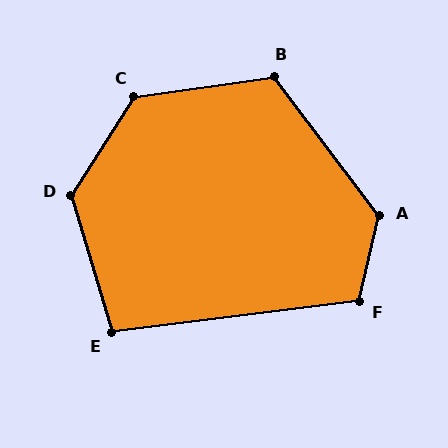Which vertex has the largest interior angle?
C, at approximately 131 degrees.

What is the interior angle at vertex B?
Approximately 119 degrees (obtuse).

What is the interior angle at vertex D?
Approximately 131 degrees (obtuse).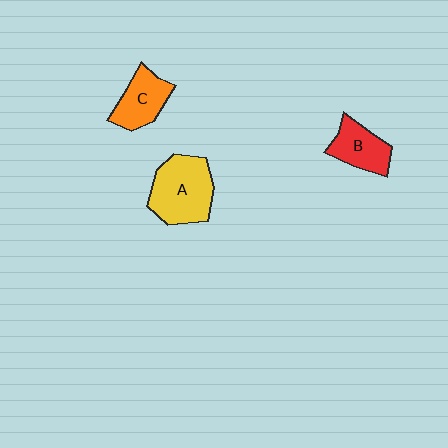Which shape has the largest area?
Shape A (yellow).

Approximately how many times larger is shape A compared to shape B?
Approximately 1.6 times.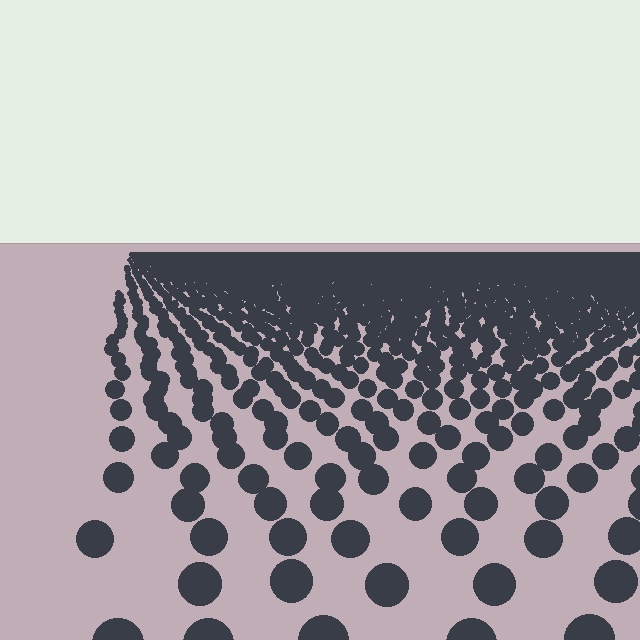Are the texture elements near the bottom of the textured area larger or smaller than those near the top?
Larger. Near the bottom, elements are closer to the viewer and appear at a bigger on-screen size.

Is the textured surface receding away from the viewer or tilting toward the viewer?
The surface is receding away from the viewer. Texture elements get smaller and denser toward the top.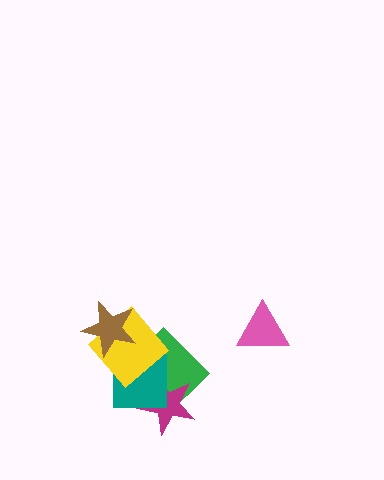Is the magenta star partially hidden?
Yes, it is partially covered by another shape.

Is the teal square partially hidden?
Yes, it is partially covered by another shape.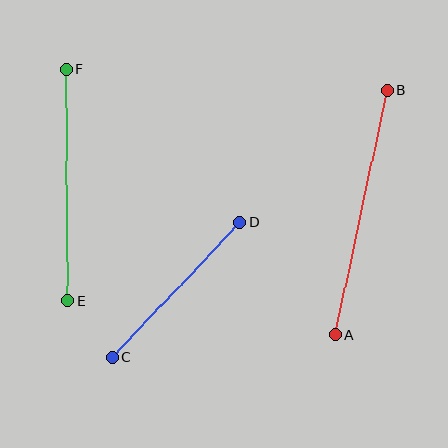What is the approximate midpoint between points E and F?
The midpoint is at approximately (67, 185) pixels.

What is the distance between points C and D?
The distance is approximately 186 pixels.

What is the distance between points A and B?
The distance is approximately 249 pixels.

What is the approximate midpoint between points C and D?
The midpoint is at approximately (176, 290) pixels.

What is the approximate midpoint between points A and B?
The midpoint is at approximately (361, 213) pixels.